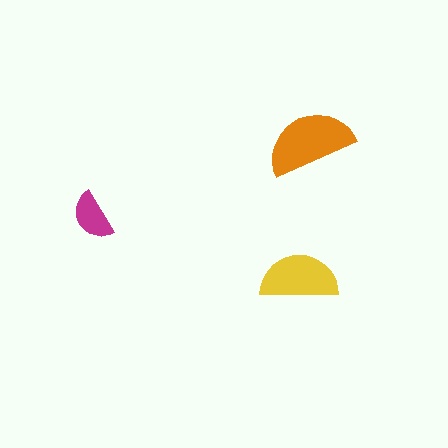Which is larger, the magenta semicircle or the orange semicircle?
The orange one.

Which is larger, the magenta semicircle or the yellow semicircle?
The yellow one.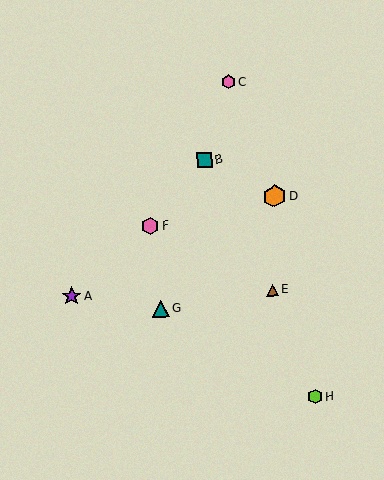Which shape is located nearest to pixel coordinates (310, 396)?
The lime hexagon (labeled H) at (315, 396) is nearest to that location.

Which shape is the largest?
The orange hexagon (labeled D) is the largest.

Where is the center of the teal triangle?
The center of the teal triangle is at (161, 308).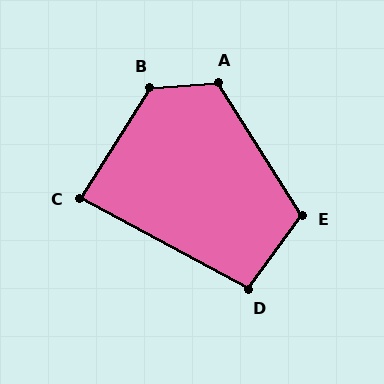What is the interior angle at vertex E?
Approximately 112 degrees (obtuse).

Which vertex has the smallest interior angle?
C, at approximately 86 degrees.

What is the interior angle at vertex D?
Approximately 98 degrees (obtuse).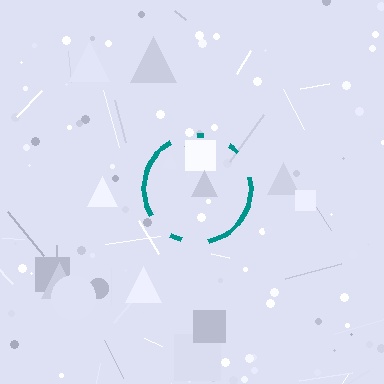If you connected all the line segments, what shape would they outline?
They would outline a circle.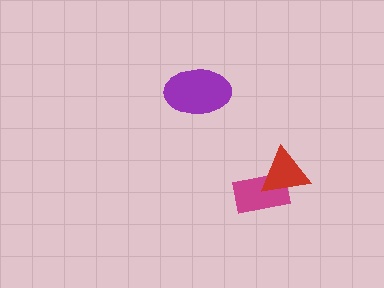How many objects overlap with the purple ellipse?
0 objects overlap with the purple ellipse.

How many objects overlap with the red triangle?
1 object overlaps with the red triangle.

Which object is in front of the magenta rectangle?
The red triangle is in front of the magenta rectangle.